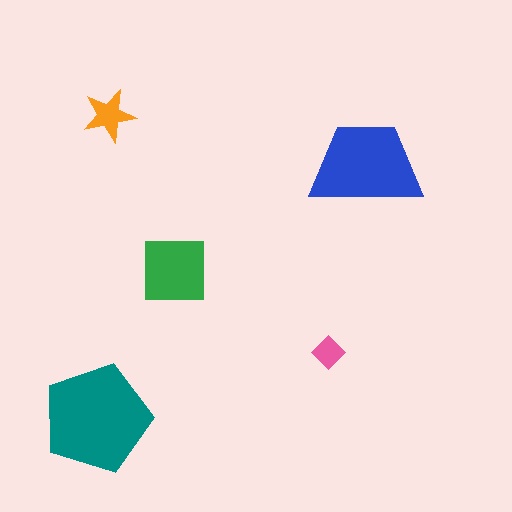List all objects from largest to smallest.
The teal pentagon, the blue trapezoid, the green square, the orange star, the pink diamond.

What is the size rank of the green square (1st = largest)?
3rd.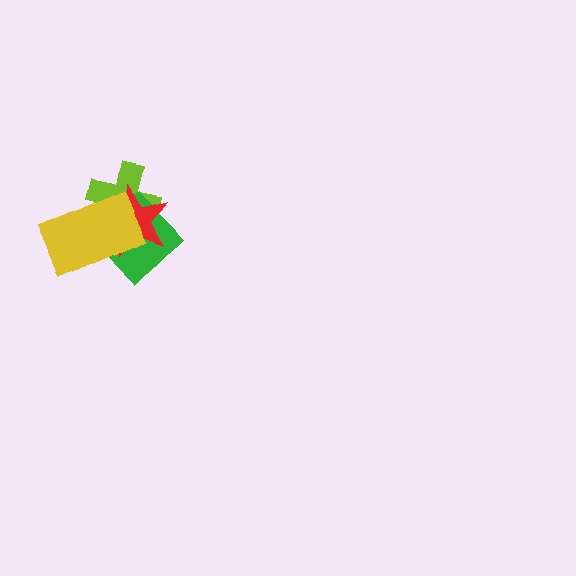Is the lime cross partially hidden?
Yes, it is partially covered by another shape.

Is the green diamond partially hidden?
Yes, it is partially covered by another shape.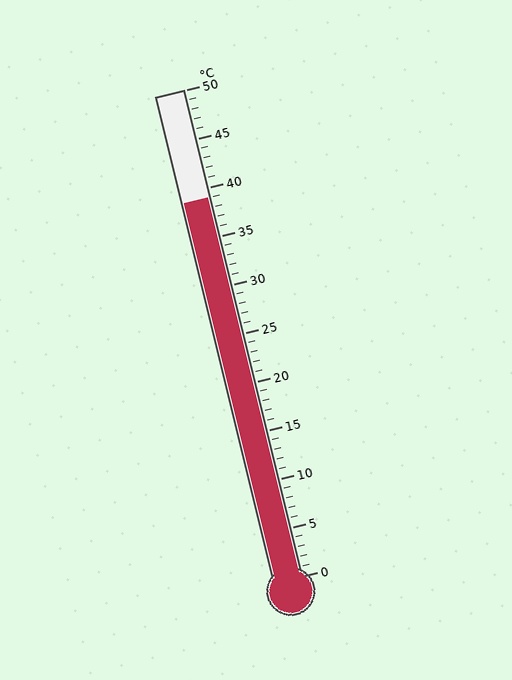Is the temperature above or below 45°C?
The temperature is below 45°C.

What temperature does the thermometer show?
The thermometer shows approximately 39°C.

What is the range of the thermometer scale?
The thermometer scale ranges from 0°C to 50°C.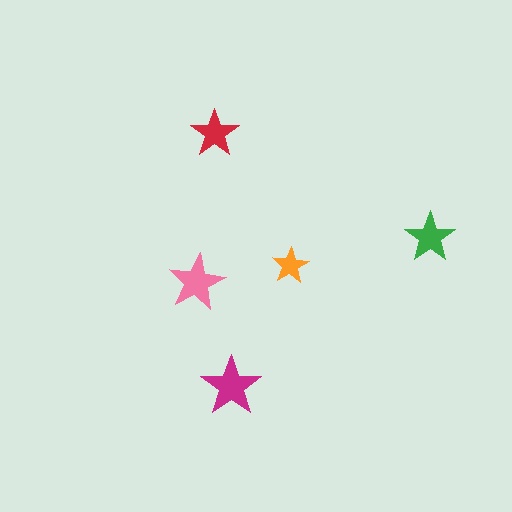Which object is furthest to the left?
The pink star is leftmost.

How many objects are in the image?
There are 5 objects in the image.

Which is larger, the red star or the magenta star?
The magenta one.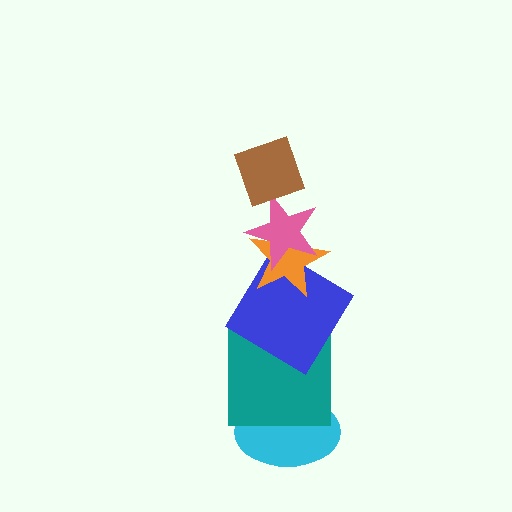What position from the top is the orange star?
The orange star is 3rd from the top.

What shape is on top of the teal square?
The blue diamond is on top of the teal square.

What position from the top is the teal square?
The teal square is 5th from the top.